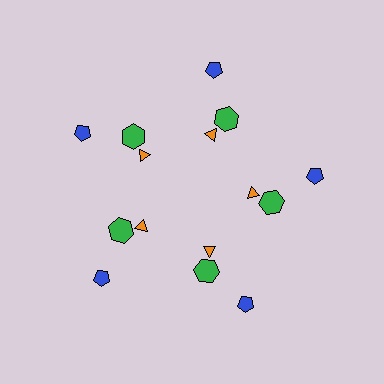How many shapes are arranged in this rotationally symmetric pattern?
There are 15 shapes, arranged in 5 groups of 3.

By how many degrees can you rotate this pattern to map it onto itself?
The pattern maps onto itself every 72 degrees of rotation.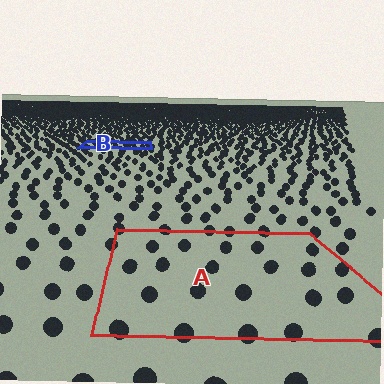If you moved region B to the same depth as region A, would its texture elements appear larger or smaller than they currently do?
They would appear larger. At a closer depth, the same texture elements are projected at a bigger on-screen size.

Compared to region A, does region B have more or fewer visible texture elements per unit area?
Region B has more texture elements per unit area — they are packed more densely because it is farther away.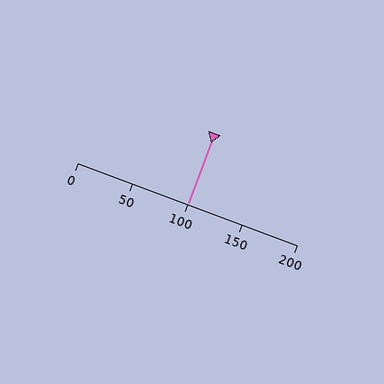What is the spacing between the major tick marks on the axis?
The major ticks are spaced 50 apart.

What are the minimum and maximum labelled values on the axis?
The axis runs from 0 to 200.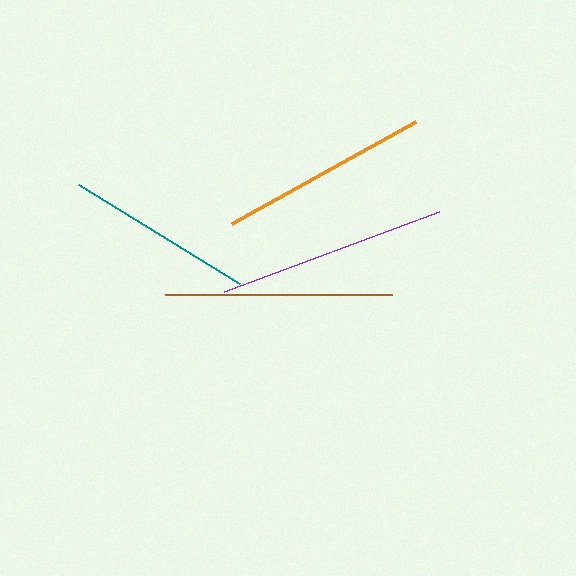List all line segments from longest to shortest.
From longest to shortest: purple, brown, orange, teal.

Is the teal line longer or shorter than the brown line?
The brown line is longer than the teal line.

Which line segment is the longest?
The purple line is the longest at approximately 229 pixels.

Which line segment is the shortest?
The teal line is the shortest at approximately 189 pixels.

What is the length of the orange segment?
The orange segment is approximately 210 pixels long.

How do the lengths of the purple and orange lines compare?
The purple and orange lines are approximately the same length.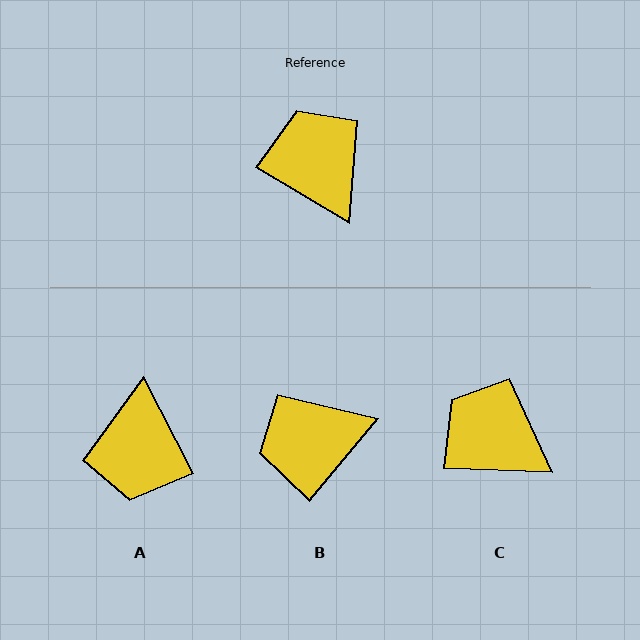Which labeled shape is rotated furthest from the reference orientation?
A, about 148 degrees away.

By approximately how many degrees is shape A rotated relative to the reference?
Approximately 148 degrees counter-clockwise.